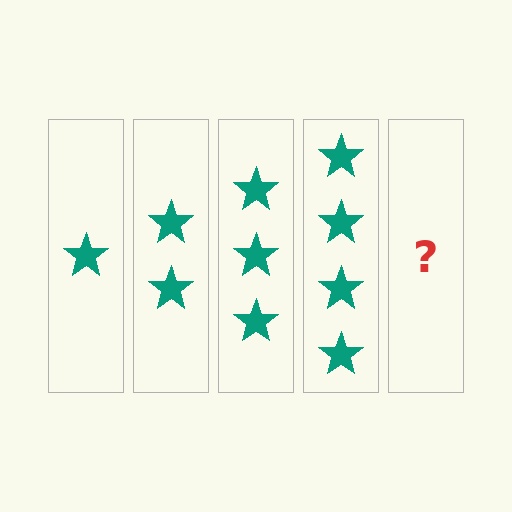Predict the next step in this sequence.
The next step is 5 stars.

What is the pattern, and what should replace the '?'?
The pattern is that each step adds one more star. The '?' should be 5 stars.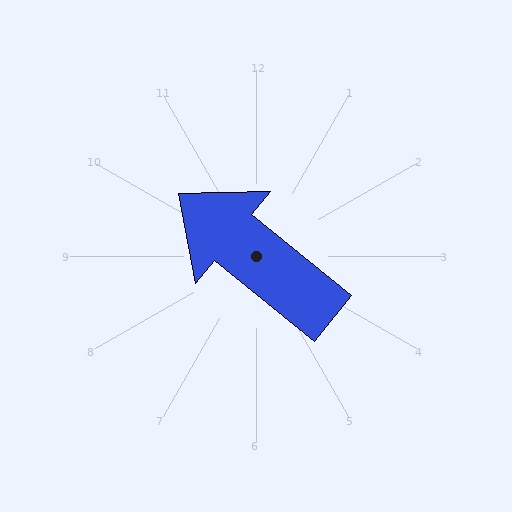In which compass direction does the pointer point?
Northwest.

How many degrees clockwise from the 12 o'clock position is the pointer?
Approximately 309 degrees.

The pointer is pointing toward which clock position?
Roughly 10 o'clock.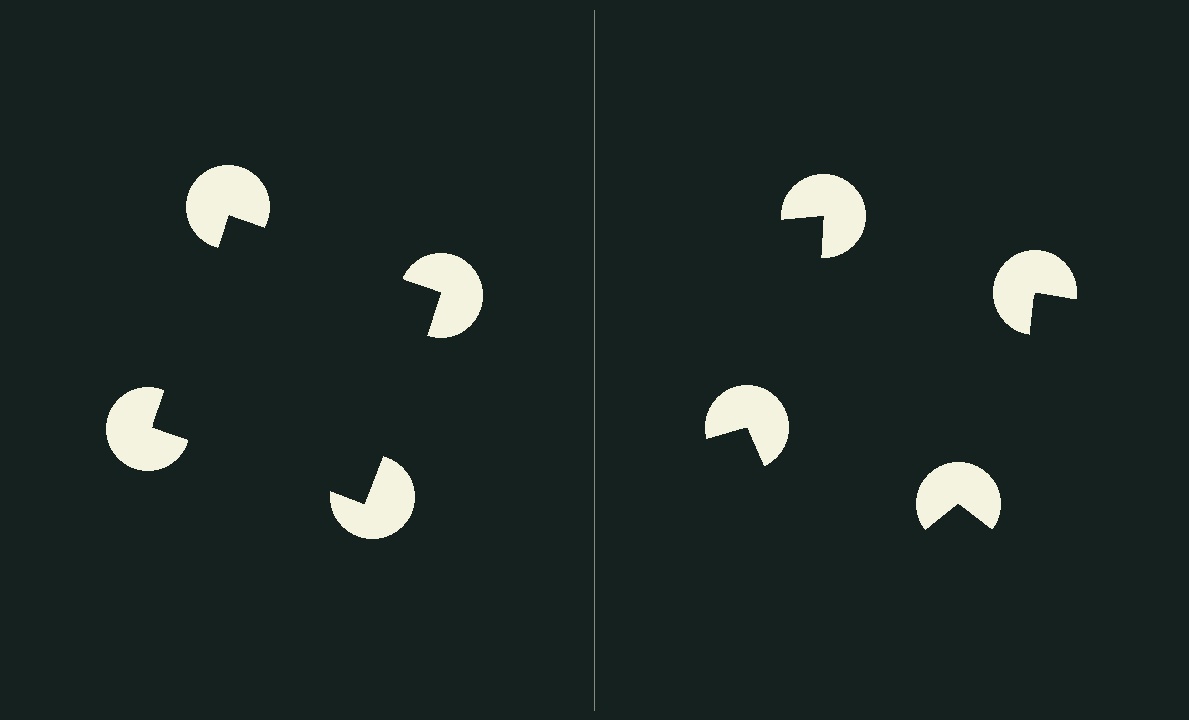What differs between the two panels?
The pac-man discs are positioned identically on both sides; only the wedge orientations differ. On the left they align to a square; on the right they are misaligned.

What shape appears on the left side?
An illusory square.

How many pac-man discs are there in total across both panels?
8 — 4 on each side.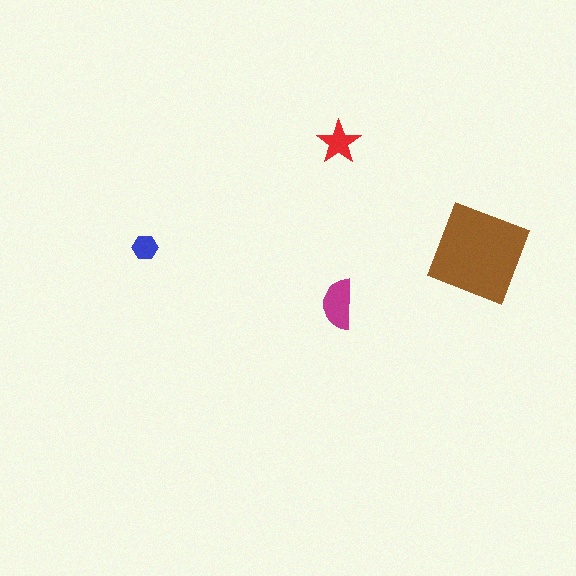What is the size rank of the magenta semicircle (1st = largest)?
2nd.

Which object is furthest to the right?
The brown diamond is rightmost.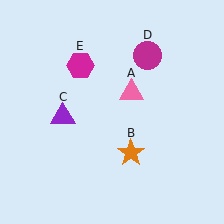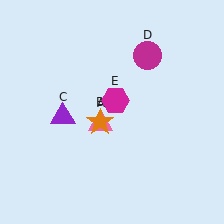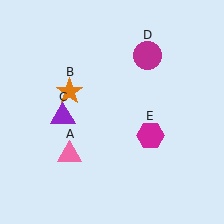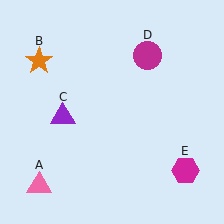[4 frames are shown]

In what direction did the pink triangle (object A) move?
The pink triangle (object A) moved down and to the left.